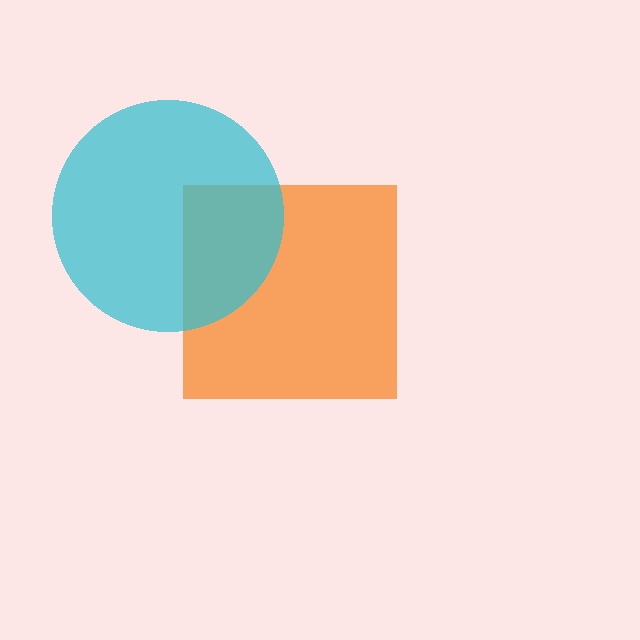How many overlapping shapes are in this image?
There are 2 overlapping shapes in the image.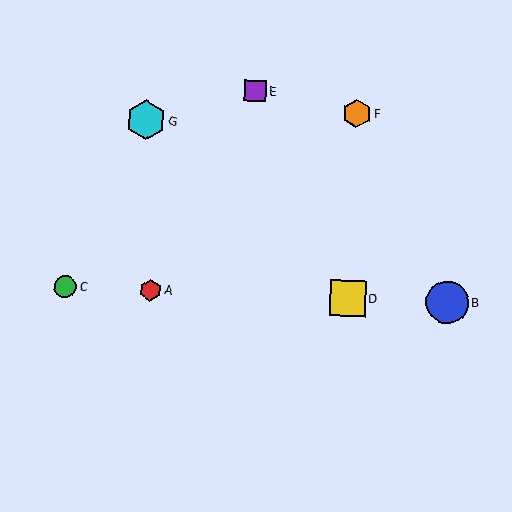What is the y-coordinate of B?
Object B is at y≈302.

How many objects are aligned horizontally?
4 objects (A, B, C, D) are aligned horizontally.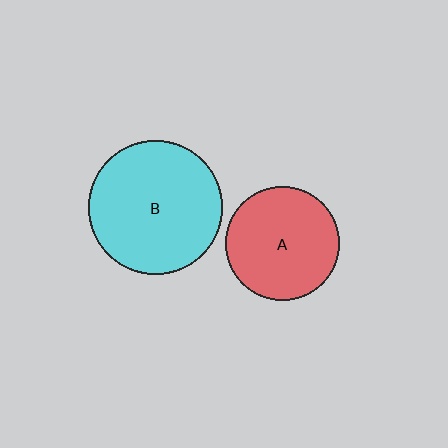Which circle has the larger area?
Circle B (cyan).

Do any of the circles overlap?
No, none of the circles overlap.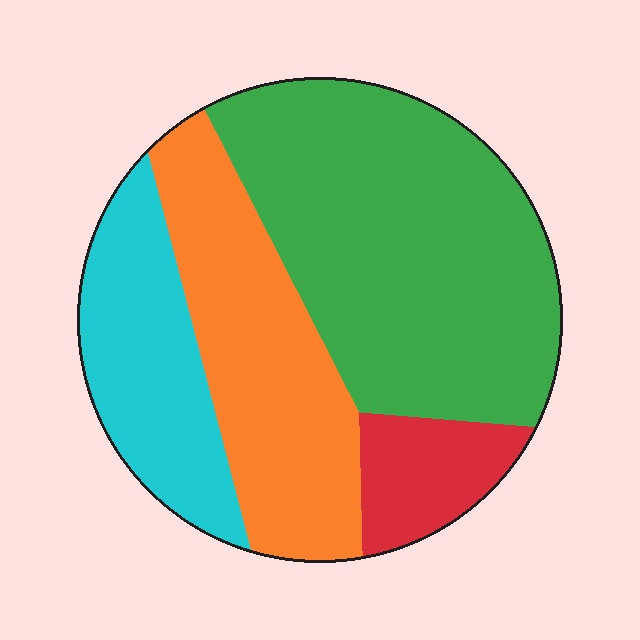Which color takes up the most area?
Green, at roughly 45%.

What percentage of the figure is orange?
Orange covers 27% of the figure.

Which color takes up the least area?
Red, at roughly 10%.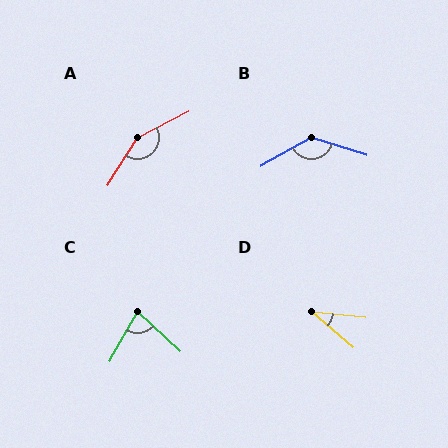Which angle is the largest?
A, at approximately 150 degrees.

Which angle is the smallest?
D, at approximately 36 degrees.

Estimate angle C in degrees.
Approximately 76 degrees.